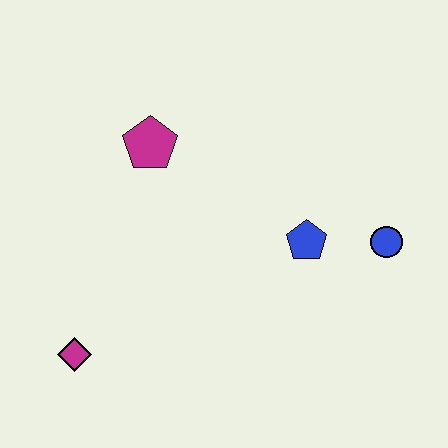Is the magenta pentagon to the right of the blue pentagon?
No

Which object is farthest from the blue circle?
The magenta diamond is farthest from the blue circle.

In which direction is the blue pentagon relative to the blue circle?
The blue pentagon is to the left of the blue circle.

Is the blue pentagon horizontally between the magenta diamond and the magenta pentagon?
No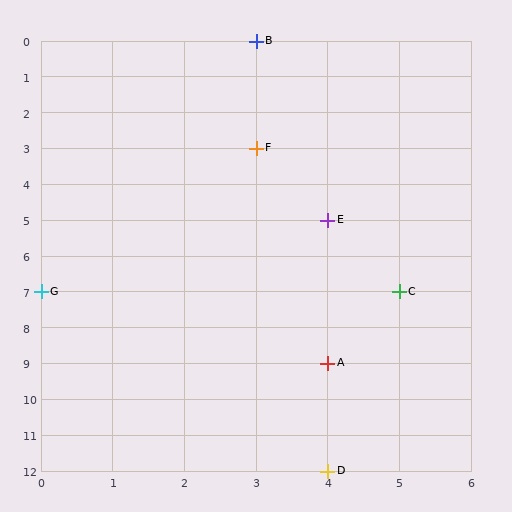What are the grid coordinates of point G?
Point G is at grid coordinates (0, 7).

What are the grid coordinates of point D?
Point D is at grid coordinates (4, 12).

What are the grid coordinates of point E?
Point E is at grid coordinates (4, 5).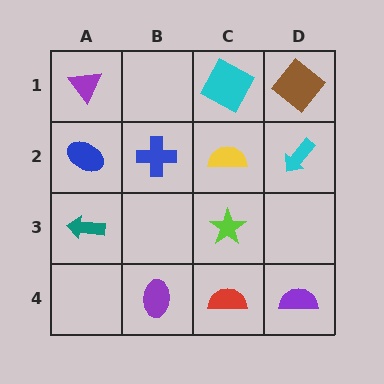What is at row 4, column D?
A purple semicircle.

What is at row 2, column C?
A yellow semicircle.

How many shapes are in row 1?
3 shapes.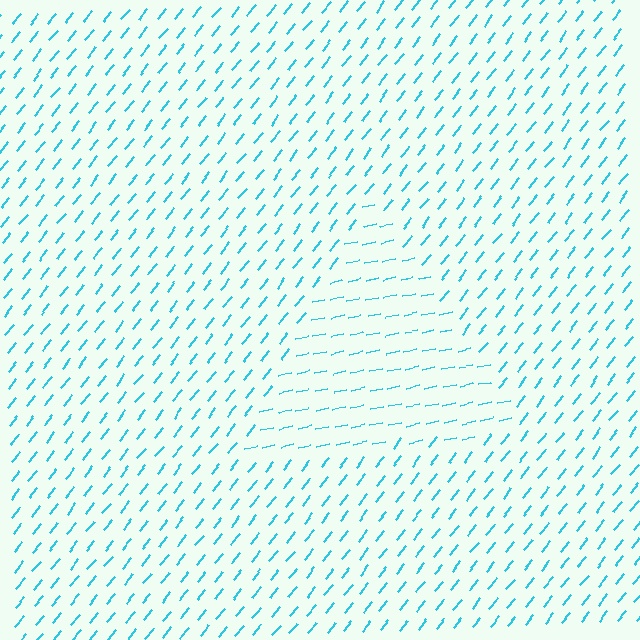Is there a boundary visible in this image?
Yes, there is a texture boundary formed by a change in line orientation.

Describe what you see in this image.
The image is filled with small cyan line segments. A triangle region in the image has lines oriented differently from the surrounding lines, creating a visible texture boundary.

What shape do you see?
I see a triangle.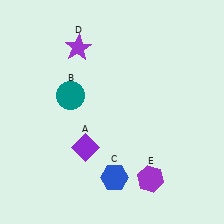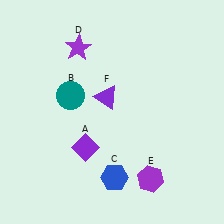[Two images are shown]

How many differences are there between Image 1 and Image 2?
There is 1 difference between the two images.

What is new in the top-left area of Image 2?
A purple triangle (F) was added in the top-left area of Image 2.